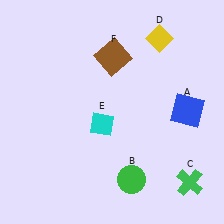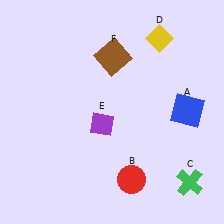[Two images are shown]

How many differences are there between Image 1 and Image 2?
There are 2 differences between the two images.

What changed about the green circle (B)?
In Image 1, B is green. In Image 2, it changed to red.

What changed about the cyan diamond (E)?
In Image 1, E is cyan. In Image 2, it changed to purple.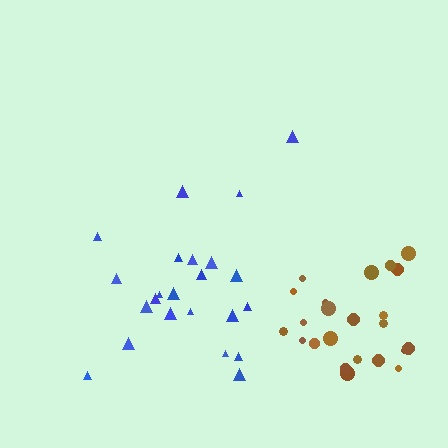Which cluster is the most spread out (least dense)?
Blue.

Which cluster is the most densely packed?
Brown.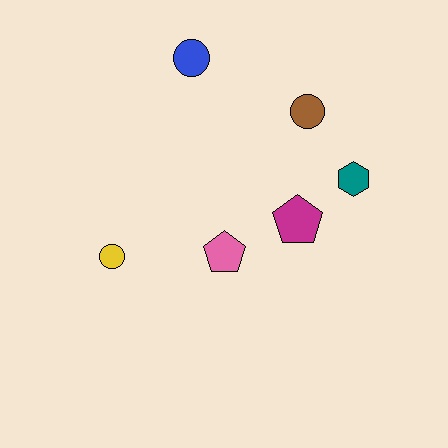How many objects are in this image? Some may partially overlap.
There are 6 objects.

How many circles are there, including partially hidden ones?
There are 3 circles.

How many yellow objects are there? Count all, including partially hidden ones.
There is 1 yellow object.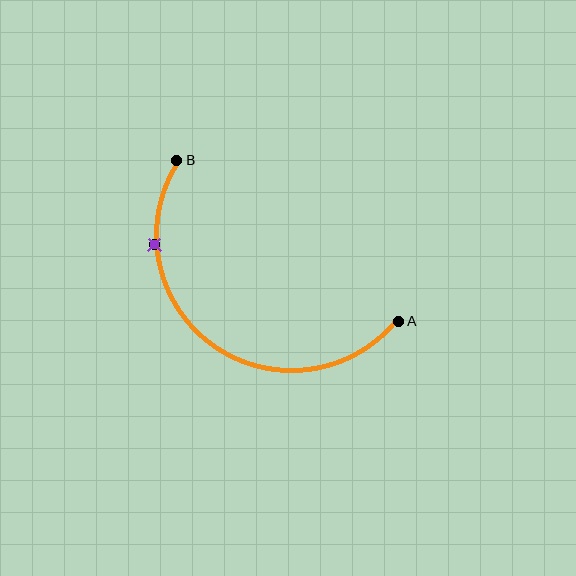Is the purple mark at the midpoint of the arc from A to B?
No. The purple mark lies on the arc but is closer to endpoint B. The arc midpoint would be at the point on the curve equidistant along the arc from both A and B.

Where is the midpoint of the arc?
The arc midpoint is the point on the curve farthest from the straight line joining A and B. It sits below and to the left of that line.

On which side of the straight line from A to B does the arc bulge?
The arc bulges below and to the left of the straight line connecting A and B.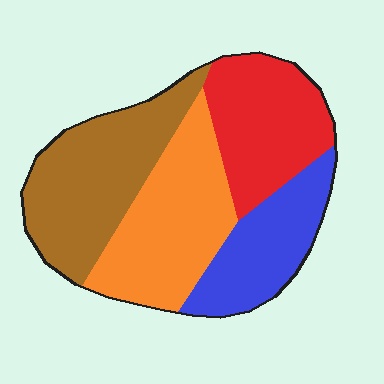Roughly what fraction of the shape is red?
Red takes up about one quarter (1/4) of the shape.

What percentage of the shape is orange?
Orange covers roughly 30% of the shape.